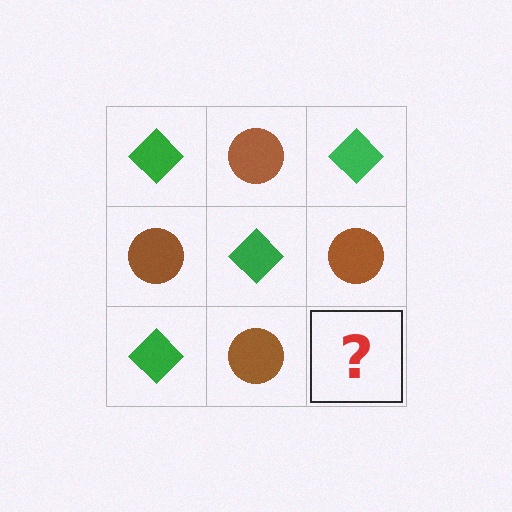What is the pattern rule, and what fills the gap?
The rule is that it alternates green diamond and brown circle in a checkerboard pattern. The gap should be filled with a green diamond.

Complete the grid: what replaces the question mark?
The question mark should be replaced with a green diamond.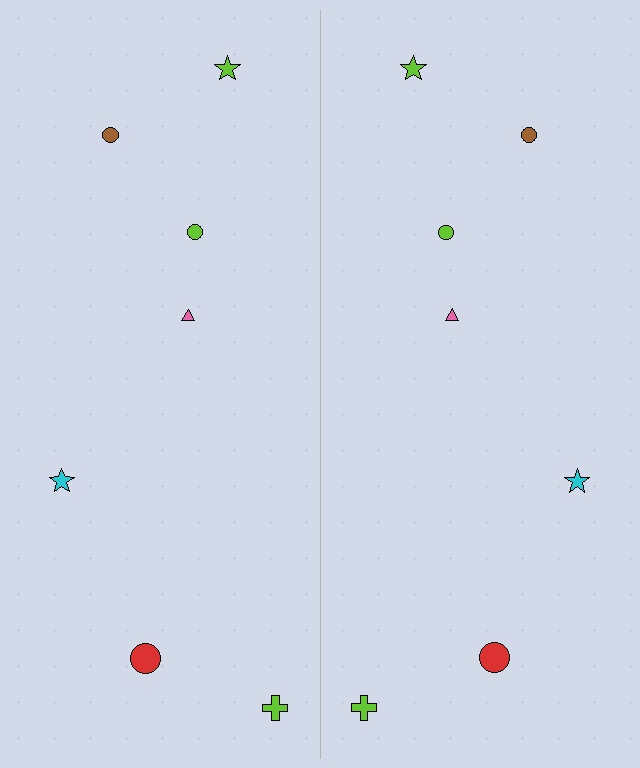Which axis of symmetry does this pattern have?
The pattern has a vertical axis of symmetry running through the center of the image.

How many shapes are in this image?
There are 14 shapes in this image.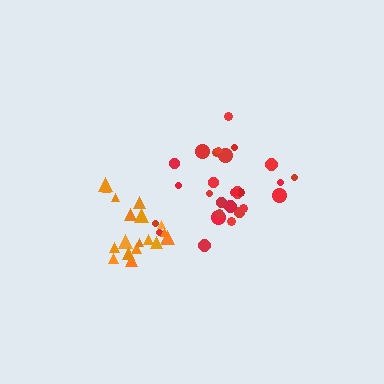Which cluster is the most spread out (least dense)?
Red.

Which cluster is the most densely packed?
Orange.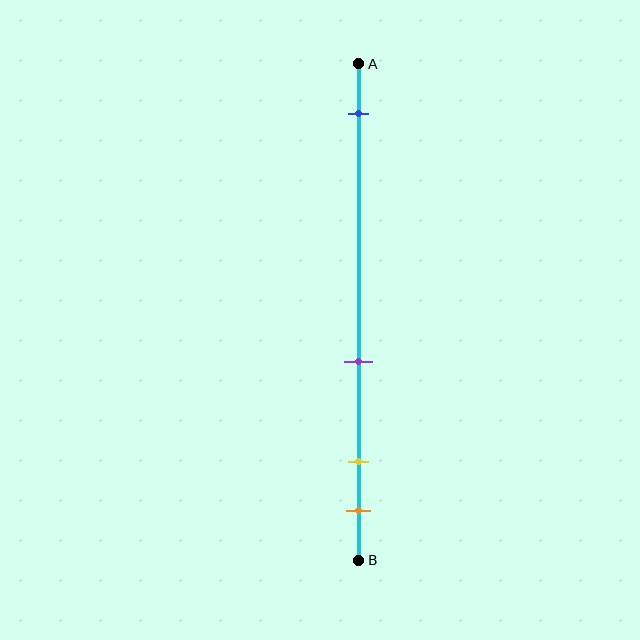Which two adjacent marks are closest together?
The yellow and orange marks are the closest adjacent pair.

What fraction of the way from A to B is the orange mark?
The orange mark is approximately 90% (0.9) of the way from A to B.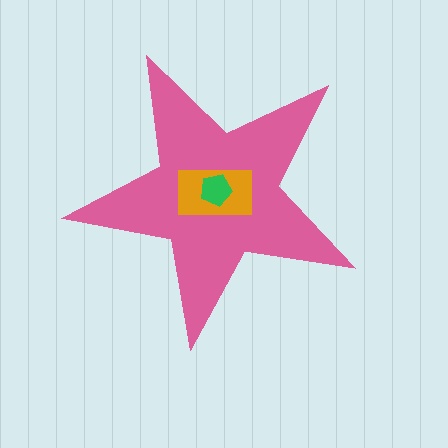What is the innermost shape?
The green pentagon.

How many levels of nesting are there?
3.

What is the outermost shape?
The pink star.